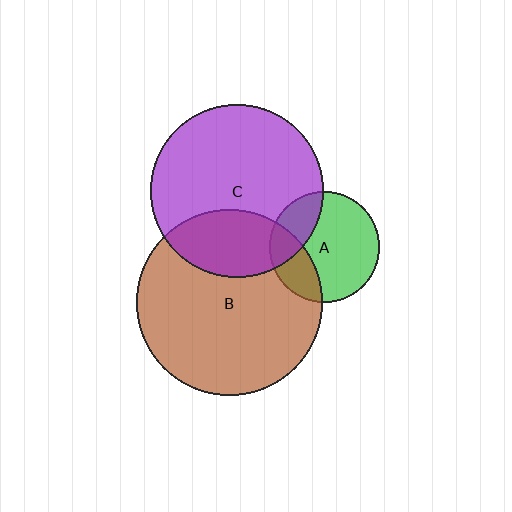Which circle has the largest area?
Circle B (brown).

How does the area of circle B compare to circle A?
Approximately 2.8 times.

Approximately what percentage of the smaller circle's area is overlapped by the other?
Approximately 30%.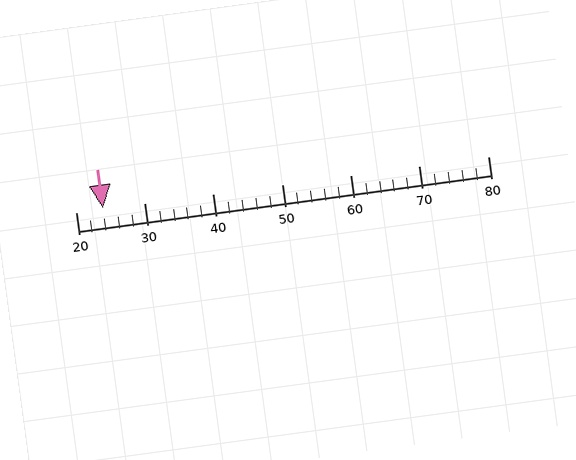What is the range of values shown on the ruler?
The ruler shows values from 20 to 80.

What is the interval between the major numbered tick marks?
The major tick marks are spaced 10 units apart.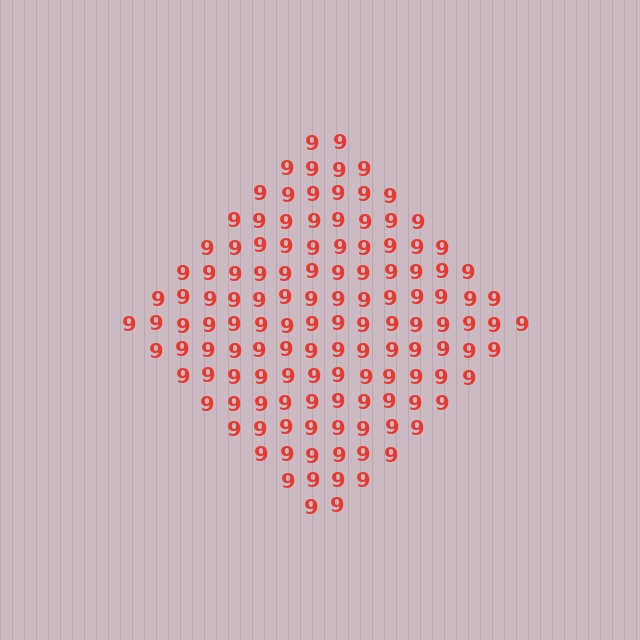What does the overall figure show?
The overall figure shows a diamond.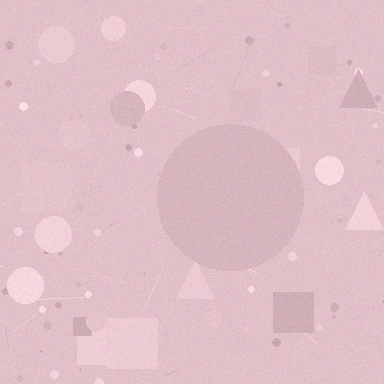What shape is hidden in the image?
A circle is hidden in the image.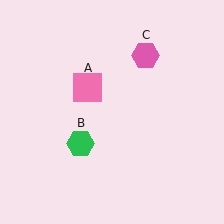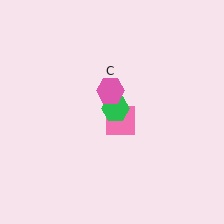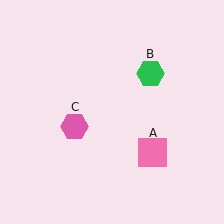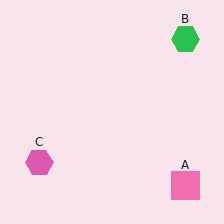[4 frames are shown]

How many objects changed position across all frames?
3 objects changed position: pink square (object A), green hexagon (object B), pink hexagon (object C).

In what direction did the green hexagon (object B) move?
The green hexagon (object B) moved up and to the right.